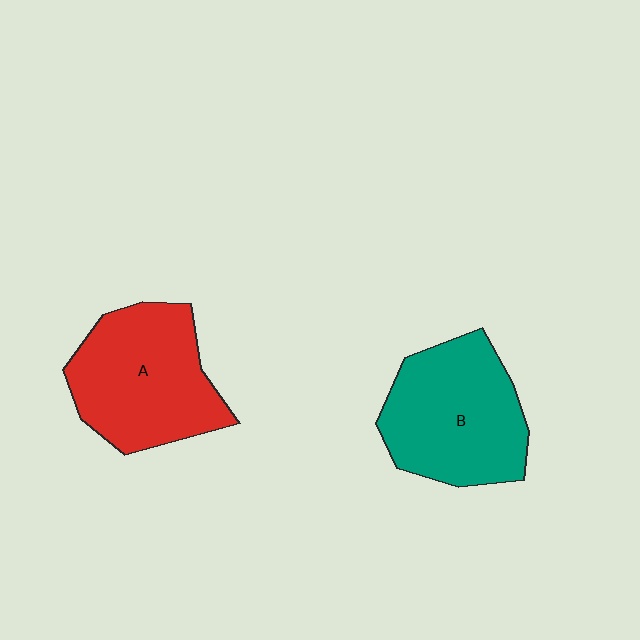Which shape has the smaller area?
Shape B (teal).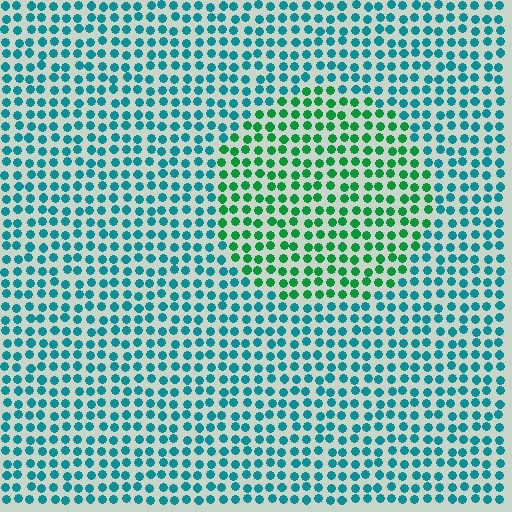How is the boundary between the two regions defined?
The boundary is defined purely by a slight shift in hue (about 43 degrees). Spacing, size, and orientation are identical on both sides.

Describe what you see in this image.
The image is filled with small teal elements in a uniform arrangement. A circle-shaped region is visible where the elements are tinted to a slightly different hue, forming a subtle color boundary.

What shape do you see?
I see a circle.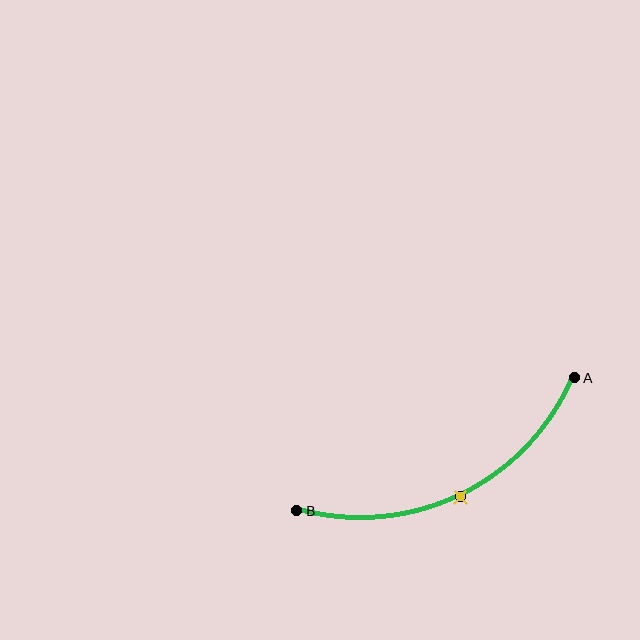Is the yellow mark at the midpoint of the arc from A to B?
Yes. The yellow mark lies on the arc at equal arc-length from both A and B — it is the arc midpoint.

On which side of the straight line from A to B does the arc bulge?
The arc bulges below the straight line connecting A and B.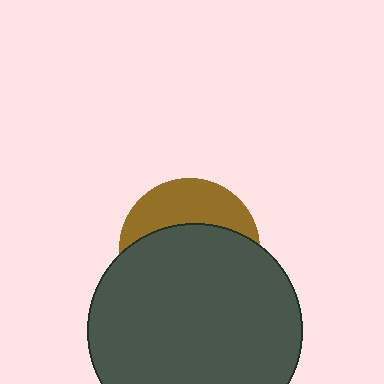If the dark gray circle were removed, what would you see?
You would see the complete brown circle.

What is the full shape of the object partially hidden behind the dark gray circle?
The partially hidden object is a brown circle.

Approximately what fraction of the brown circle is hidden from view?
Roughly 66% of the brown circle is hidden behind the dark gray circle.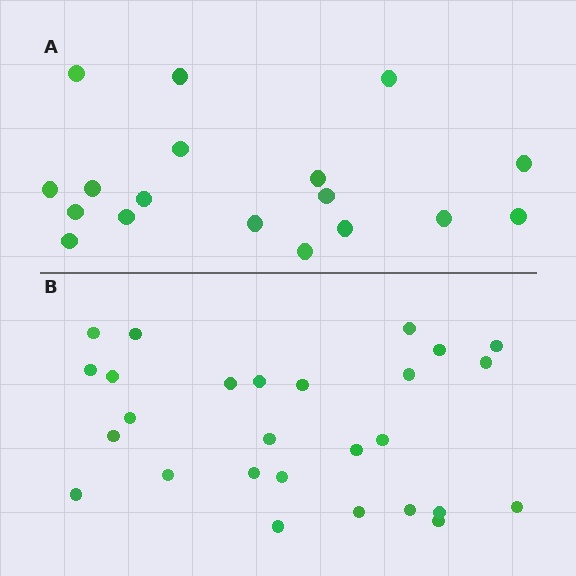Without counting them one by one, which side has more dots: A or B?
Region B (the bottom region) has more dots.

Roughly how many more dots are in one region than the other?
Region B has roughly 8 or so more dots than region A.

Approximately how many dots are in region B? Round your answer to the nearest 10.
About 30 dots. (The exact count is 27, which rounds to 30.)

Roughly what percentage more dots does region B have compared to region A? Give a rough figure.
About 50% more.